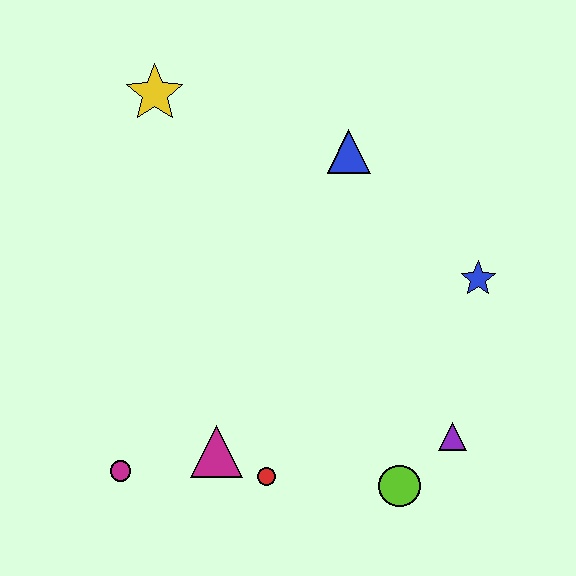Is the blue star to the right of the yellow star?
Yes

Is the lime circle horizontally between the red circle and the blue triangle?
No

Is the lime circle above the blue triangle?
No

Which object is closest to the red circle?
The magenta triangle is closest to the red circle.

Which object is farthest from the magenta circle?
The blue star is farthest from the magenta circle.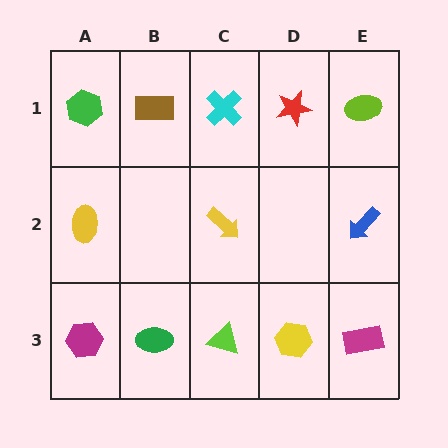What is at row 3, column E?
A magenta rectangle.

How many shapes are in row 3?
5 shapes.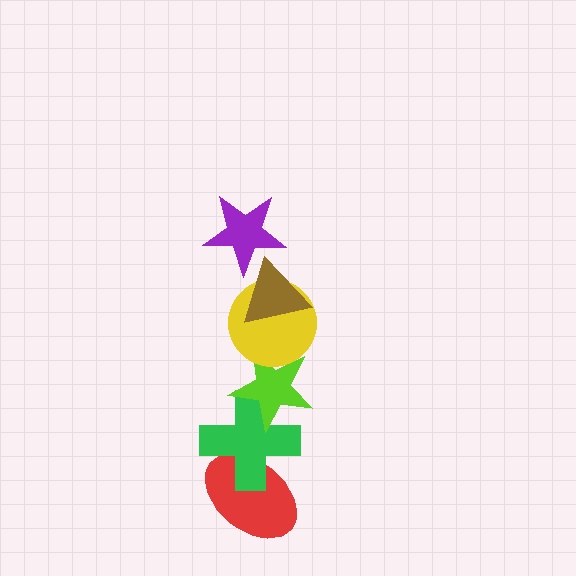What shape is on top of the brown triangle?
The purple star is on top of the brown triangle.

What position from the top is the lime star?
The lime star is 4th from the top.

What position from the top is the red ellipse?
The red ellipse is 6th from the top.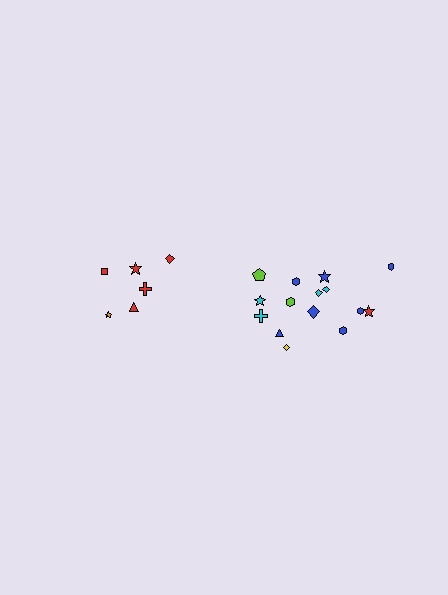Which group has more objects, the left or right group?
The right group.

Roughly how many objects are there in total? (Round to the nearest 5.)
Roughly 20 objects in total.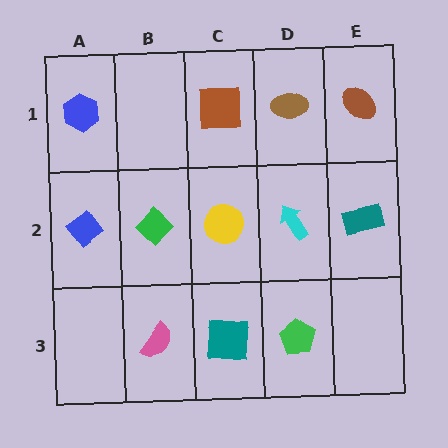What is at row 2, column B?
A green diamond.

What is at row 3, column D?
A green pentagon.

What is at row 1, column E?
A brown ellipse.